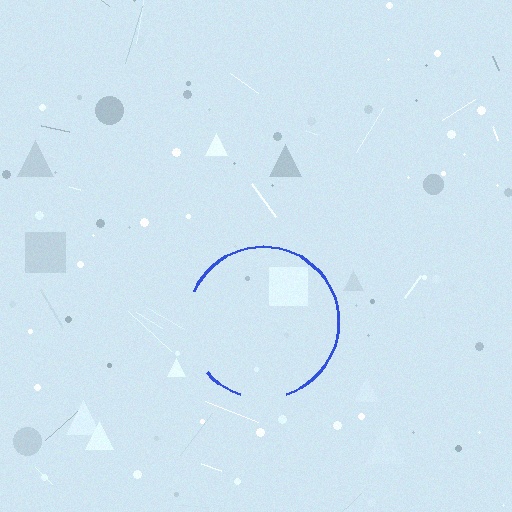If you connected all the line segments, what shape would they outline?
They would outline a circle.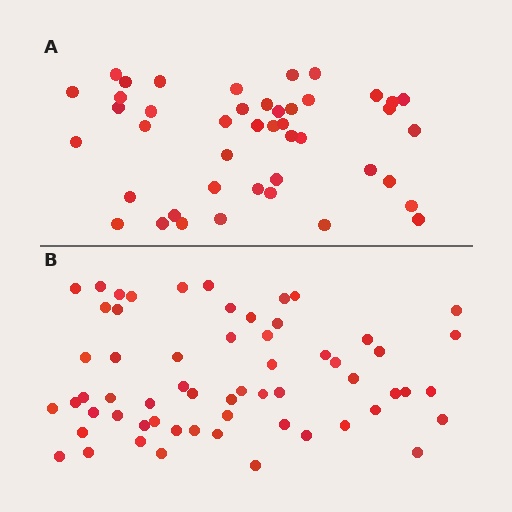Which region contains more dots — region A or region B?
Region B (the bottom region) has more dots.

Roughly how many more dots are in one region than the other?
Region B has approximately 15 more dots than region A.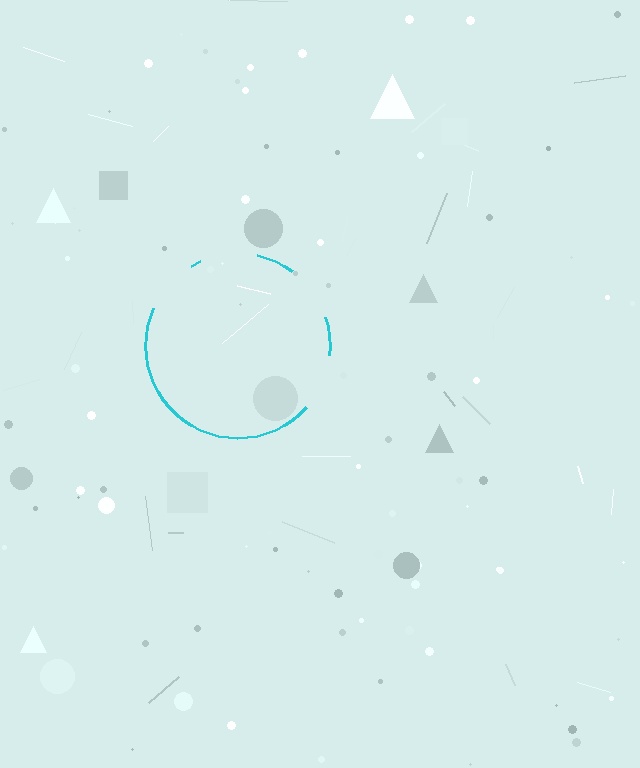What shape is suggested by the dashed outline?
The dashed outline suggests a circle.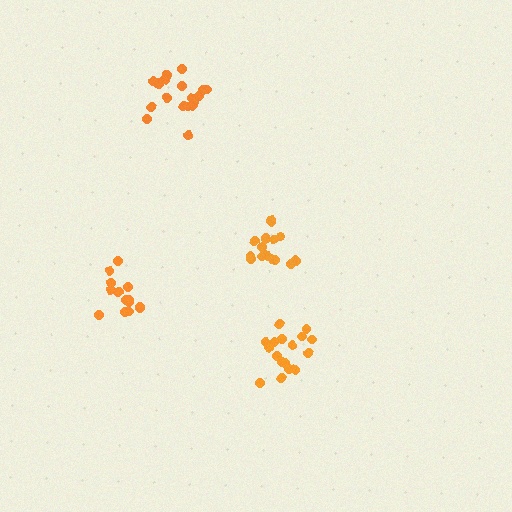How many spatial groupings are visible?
There are 4 spatial groupings.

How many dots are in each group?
Group 1: 14 dots, Group 2: 17 dots, Group 3: 20 dots, Group 4: 17 dots (68 total).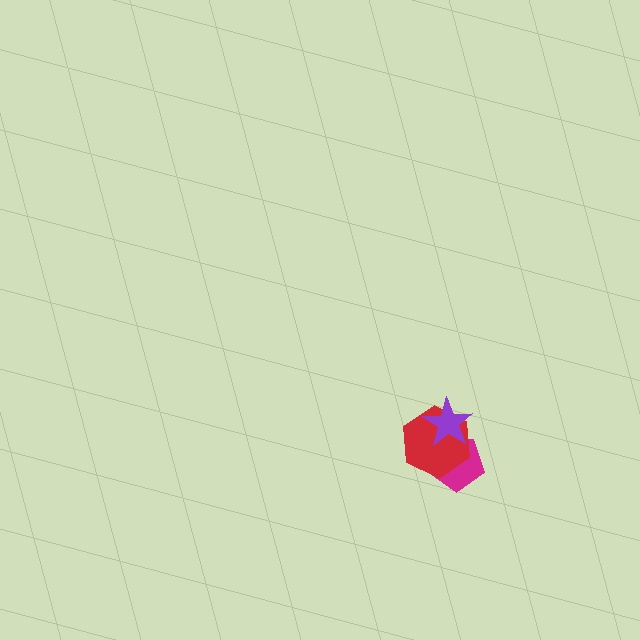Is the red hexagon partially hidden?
Yes, it is partially covered by another shape.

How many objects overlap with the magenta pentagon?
2 objects overlap with the magenta pentagon.